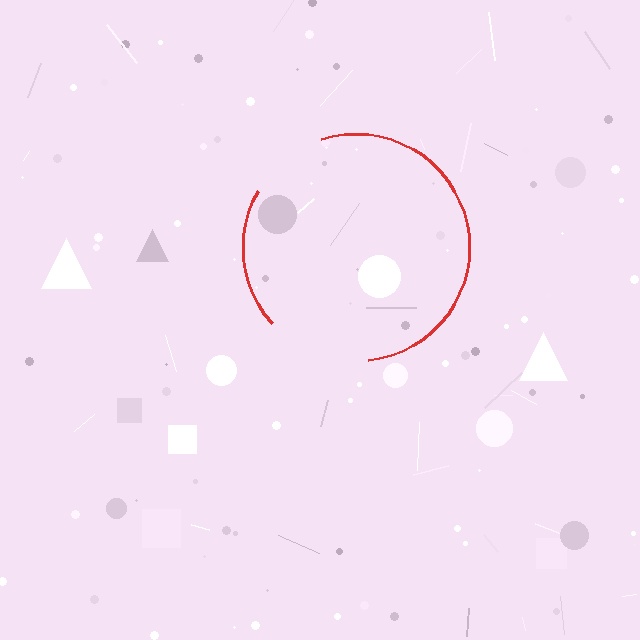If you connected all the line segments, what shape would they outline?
They would outline a circle.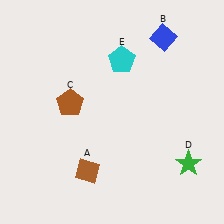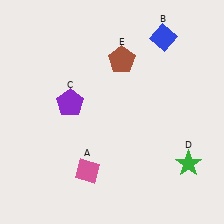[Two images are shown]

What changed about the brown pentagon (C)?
In Image 1, C is brown. In Image 2, it changed to purple.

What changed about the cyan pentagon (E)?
In Image 1, E is cyan. In Image 2, it changed to brown.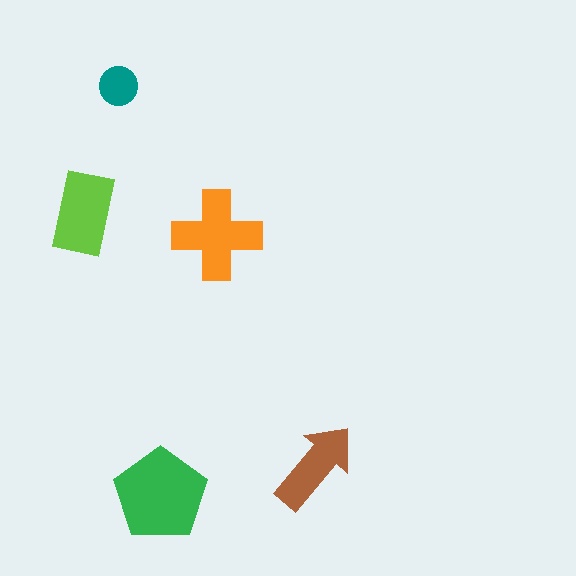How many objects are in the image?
There are 5 objects in the image.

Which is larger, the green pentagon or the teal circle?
The green pentagon.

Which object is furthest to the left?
The lime rectangle is leftmost.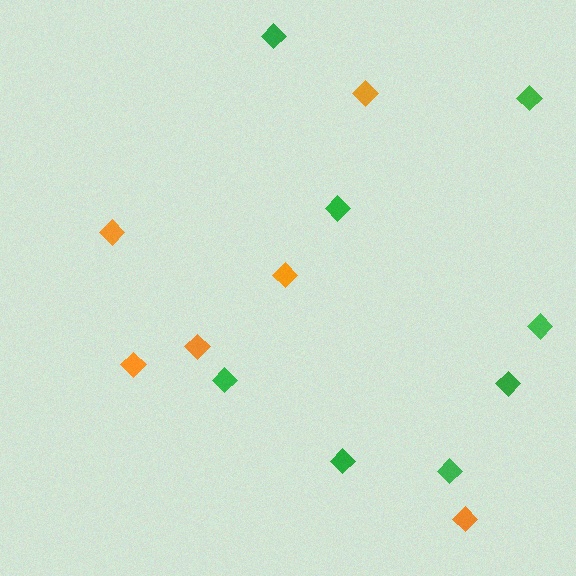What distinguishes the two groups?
There are 2 groups: one group of green diamonds (8) and one group of orange diamonds (6).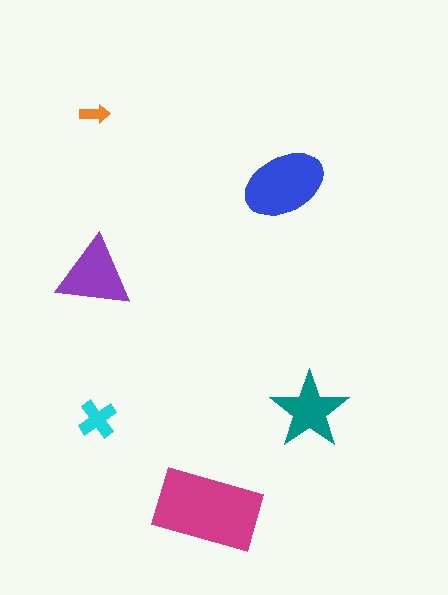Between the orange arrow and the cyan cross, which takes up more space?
The cyan cross.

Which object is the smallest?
The orange arrow.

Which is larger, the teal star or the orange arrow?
The teal star.